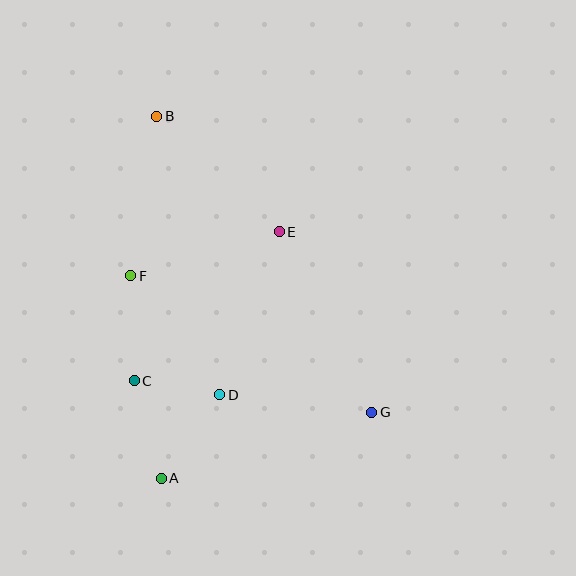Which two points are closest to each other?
Points C and D are closest to each other.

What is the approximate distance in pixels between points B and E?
The distance between B and E is approximately 168 pixels.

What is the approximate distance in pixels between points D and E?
The distance between D and E is approximately 174 pixels.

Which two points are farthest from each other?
Points B and G are farthest from each other.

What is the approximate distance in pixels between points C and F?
The distance between C and F is approximately 105 pixels.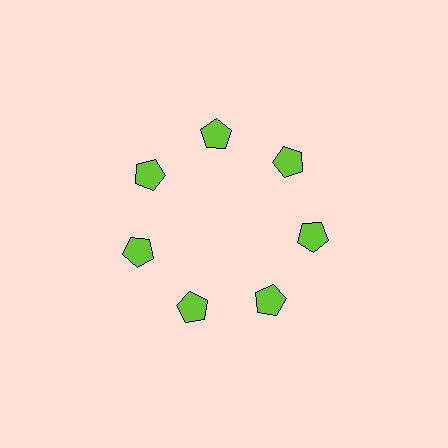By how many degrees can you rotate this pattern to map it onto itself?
The pattern maps onto itself every 51 degrees of rotation.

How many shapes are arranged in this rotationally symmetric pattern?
There are 7 shapes, arranged in 7 groups of 1.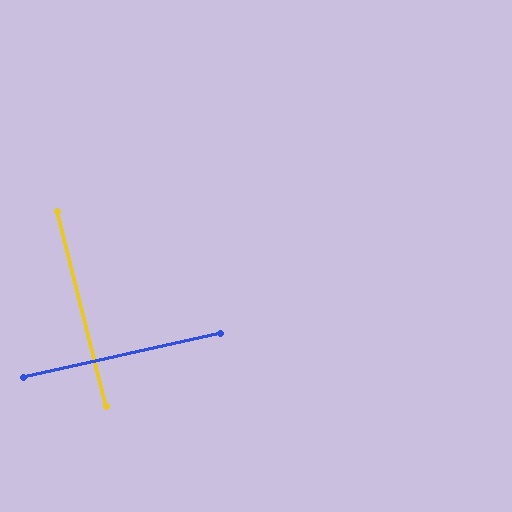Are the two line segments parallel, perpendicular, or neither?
Perpendicular — they meet at approximately 88°.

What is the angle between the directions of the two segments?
Approximately 88 degrees.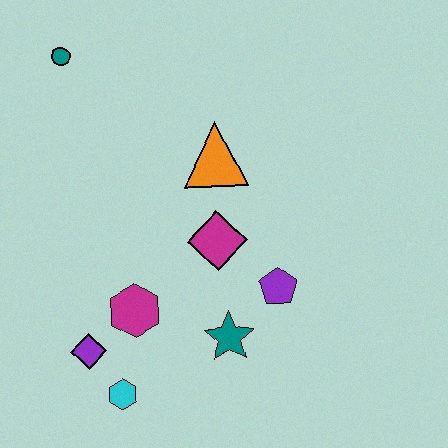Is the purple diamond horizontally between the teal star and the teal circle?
Yes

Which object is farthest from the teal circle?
The cyan hexagon is farthest from the teal circle.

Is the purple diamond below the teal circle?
Yes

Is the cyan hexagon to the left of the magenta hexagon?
Yes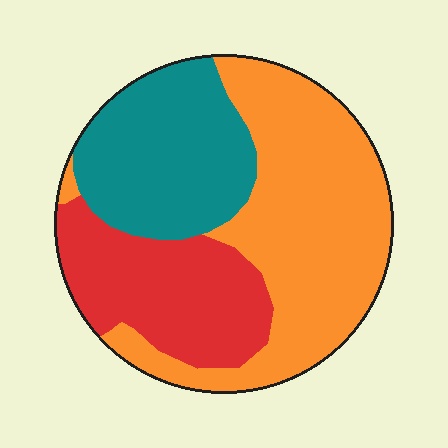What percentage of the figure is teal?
Teal takes up between a quarter and a half of the figure.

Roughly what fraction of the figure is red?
Red covers 26% of the figure.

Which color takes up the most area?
Orange, at roughly 45%.